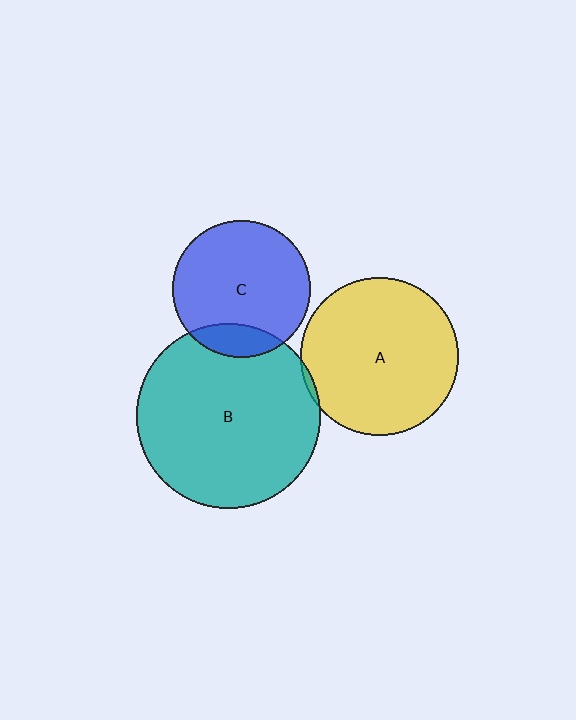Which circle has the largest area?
Circle B (teal).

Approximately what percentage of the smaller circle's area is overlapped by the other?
Approximately 15%.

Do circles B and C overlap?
Yes.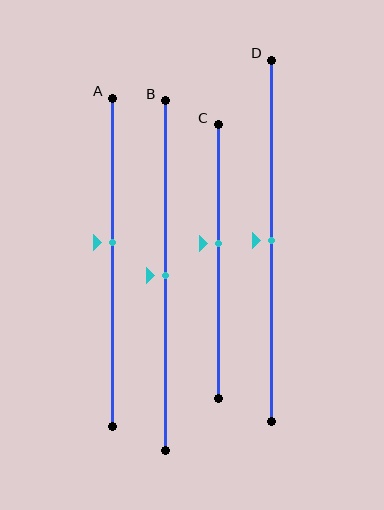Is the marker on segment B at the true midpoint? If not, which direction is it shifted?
Yes, the marker on segment B is at the true midpoint.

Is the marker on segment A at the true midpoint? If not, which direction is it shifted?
No, the marker on segment A is shifted upward by about 6% of the segment length.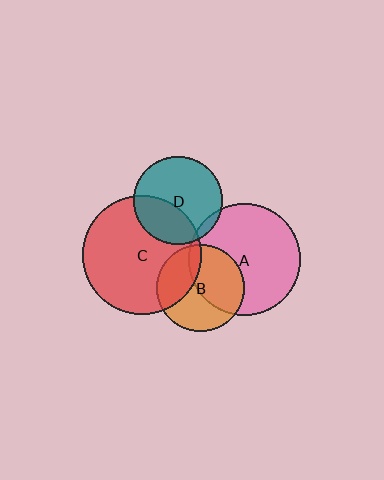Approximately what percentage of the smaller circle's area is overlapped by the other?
Approximately 30%.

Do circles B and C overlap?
Yes.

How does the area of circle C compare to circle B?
Approximately 1.9 times.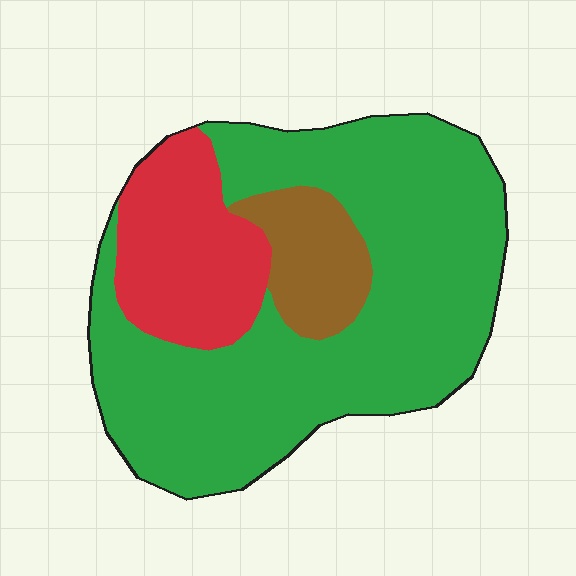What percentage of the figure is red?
Red covers 20% of the figure.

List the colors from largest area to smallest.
From largest to smallest: green, red, brown.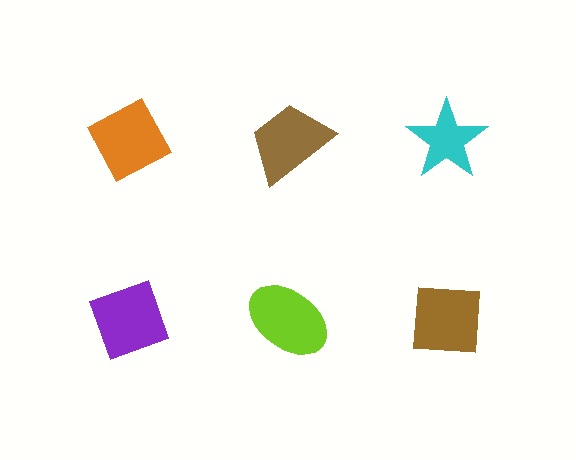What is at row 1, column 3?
A cyan star.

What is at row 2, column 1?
A purple diamond.